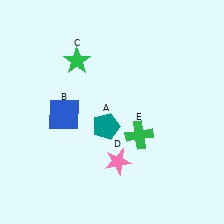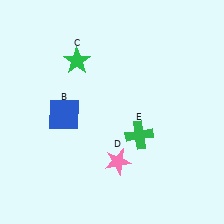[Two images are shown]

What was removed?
The teal pentagon (A) was removed in Image 2.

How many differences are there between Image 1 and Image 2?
There is 1 difference between the two images.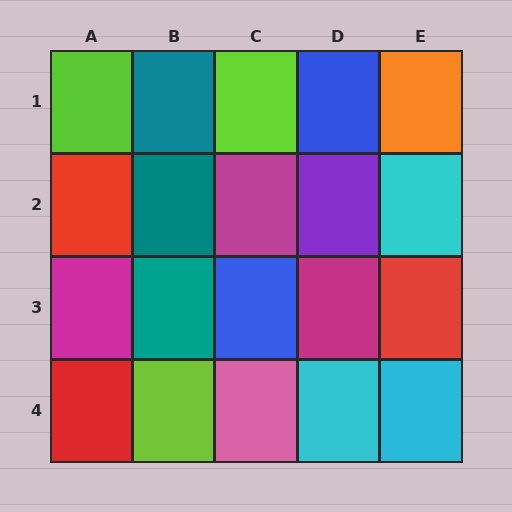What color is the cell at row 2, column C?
Magenta.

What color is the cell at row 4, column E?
Cyan.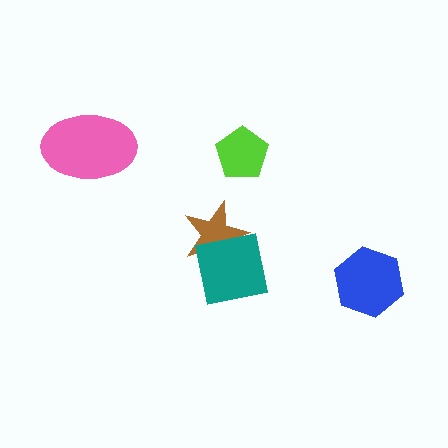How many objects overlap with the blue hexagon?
0 objects overlap with the blue hexagon.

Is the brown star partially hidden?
Yes, it is partially covered by another shape.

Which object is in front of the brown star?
The teal square is in front of the brown star.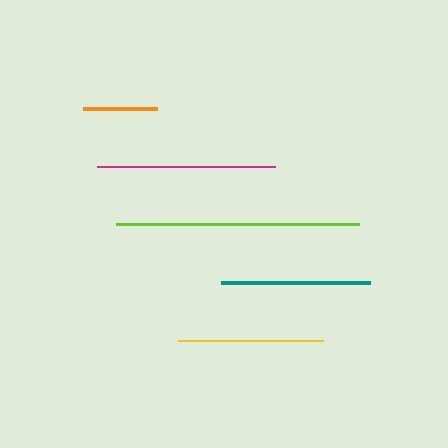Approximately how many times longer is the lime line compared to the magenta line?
The lime line is approximately 1.4 times the length of the magenta line.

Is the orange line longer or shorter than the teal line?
The teal line is longer than the orange line.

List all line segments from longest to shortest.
From longest to shortest: lime, magenta, teal, yellow, orange.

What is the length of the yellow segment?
The yellow segment is approximately 145 pixels long.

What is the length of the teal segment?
The teal segment is approximately 149 pixels long.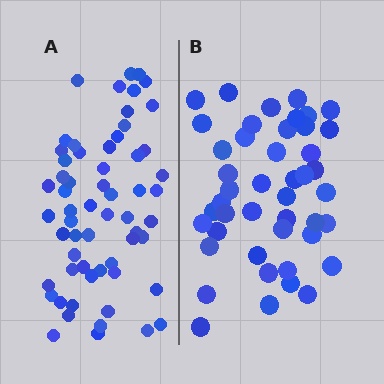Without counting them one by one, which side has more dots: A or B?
Region A (the left region) has more dots.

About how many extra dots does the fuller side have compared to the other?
Region A has approximately 15 more dots than region B.